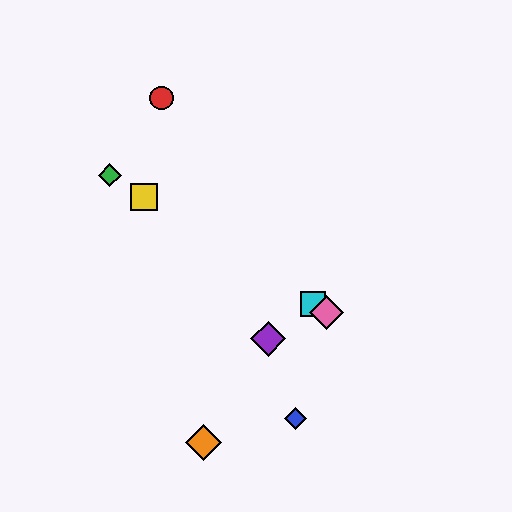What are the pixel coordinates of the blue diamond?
The blue diamond is at (295, 418).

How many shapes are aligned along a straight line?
4 shapes (the green diamond, the yellow square, the cyan square, the pink diamond) are aligned along a straight line.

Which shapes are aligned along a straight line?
The green diamond, the yellow square, the cyan square, the pink diamond are aligned along a straight line.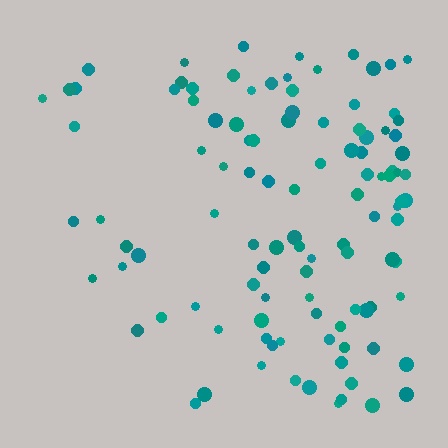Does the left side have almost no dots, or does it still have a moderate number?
Still a moderate number, just noticeably fewer than the right.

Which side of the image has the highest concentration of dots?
The right.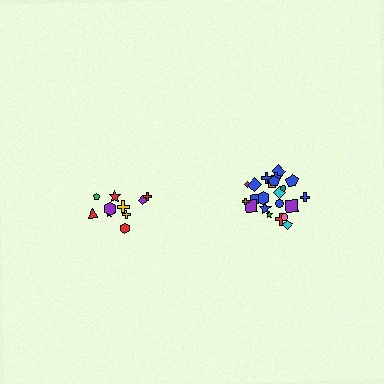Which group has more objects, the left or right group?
The right group.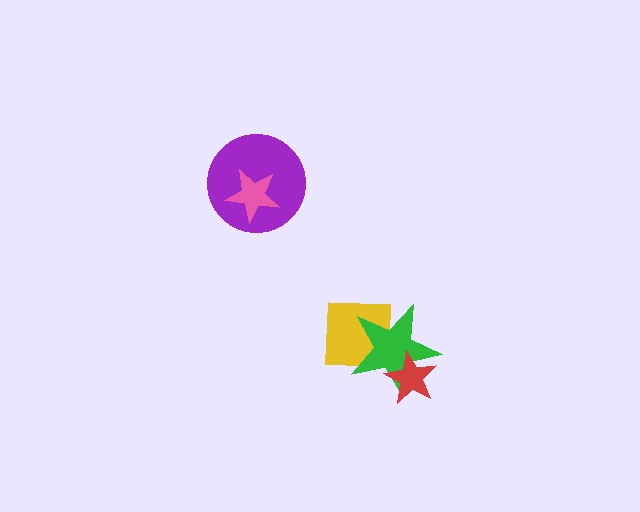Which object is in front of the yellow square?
The green star is in front of the yellow square.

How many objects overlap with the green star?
2 objects overlap with the green star.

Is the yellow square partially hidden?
Yes, it is partially covered by another shape.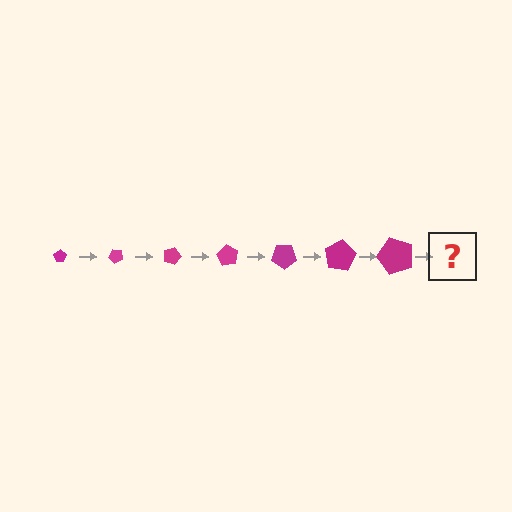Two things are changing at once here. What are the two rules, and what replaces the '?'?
The two rules are that the pentagon grows larger each step and it rotates 45 degrees each step. The '?' should be a pentagon, larger than the previous one and rotated 315 degrees from the start.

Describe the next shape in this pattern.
It should be a pentagon, larger than the previous one and rotated 315 degrees from the start.